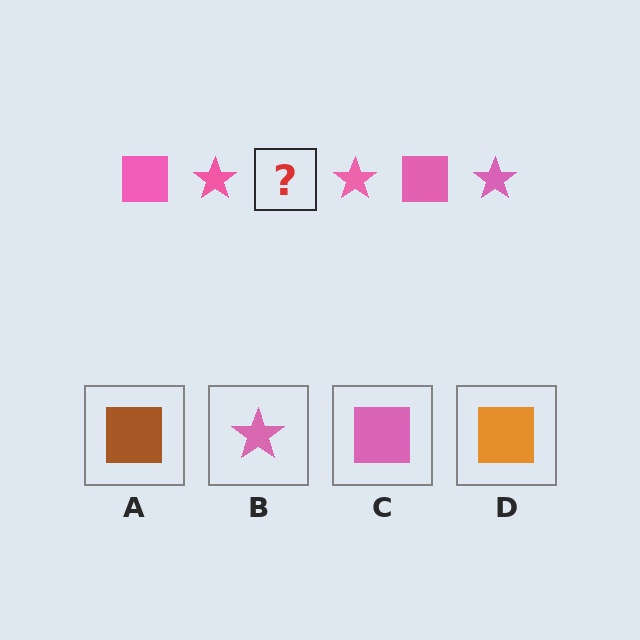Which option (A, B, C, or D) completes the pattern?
C.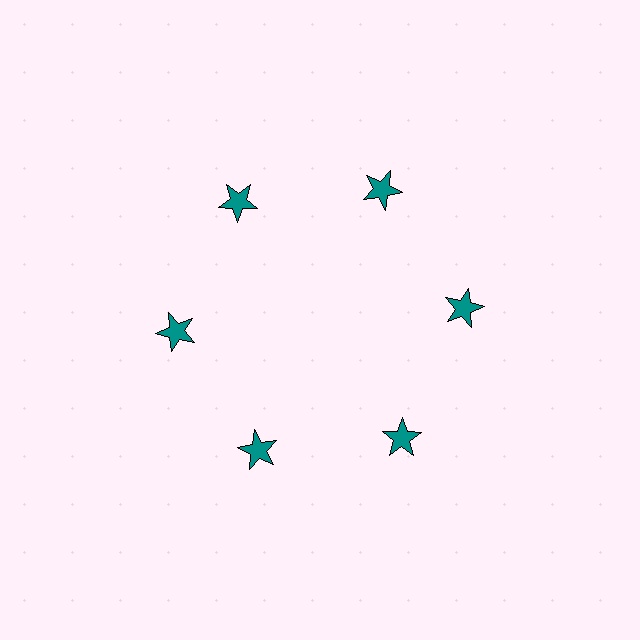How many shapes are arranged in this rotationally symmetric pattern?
There are 6 shapes, arranged in 6 groups of 1.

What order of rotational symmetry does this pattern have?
This pattern has 6-fold rotational symmetry.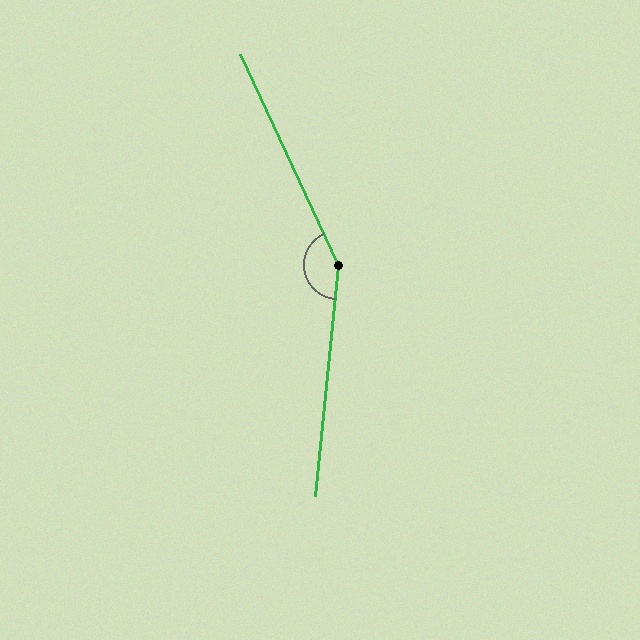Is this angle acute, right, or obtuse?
It is obtuse.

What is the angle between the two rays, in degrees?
Approximately 149 degrees.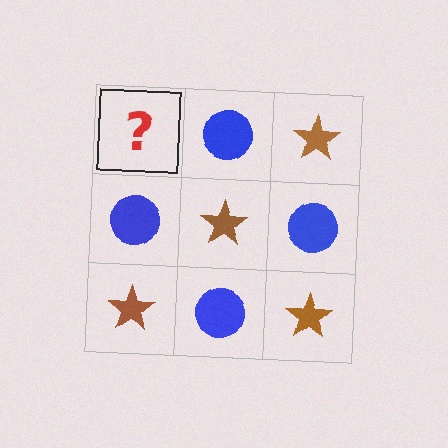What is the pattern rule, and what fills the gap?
The rule is that it alternates brown star and blue circle in a checkerboard pattern. The gap should be filled with a brown star.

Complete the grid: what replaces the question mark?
The question mark should be replaced with a brown star.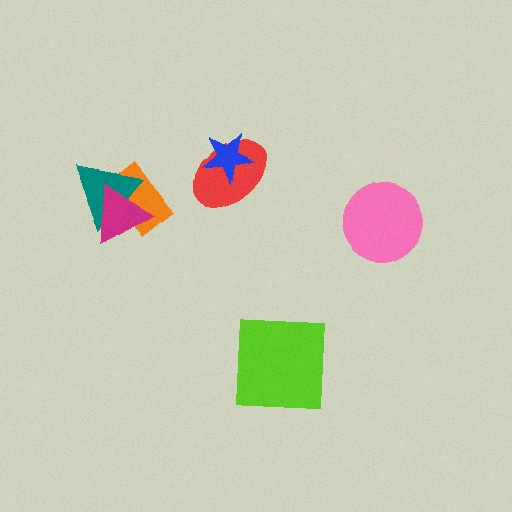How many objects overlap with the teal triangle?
2 objects overlap with the teal triangle.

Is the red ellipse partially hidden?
Yes, it is partially covered by another shape.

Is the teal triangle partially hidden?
Yes, it is partially covered by another shape.